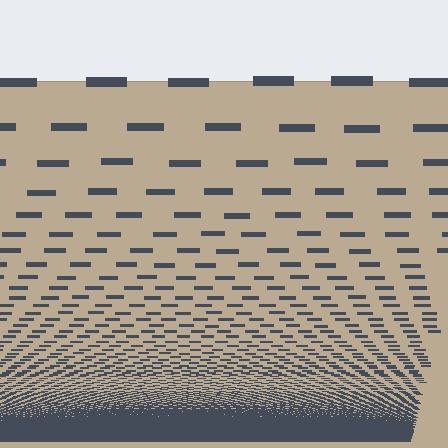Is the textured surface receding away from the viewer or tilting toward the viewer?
The surface appears to tilt toward the viewer. Texture elements get larger and sparser toward the top.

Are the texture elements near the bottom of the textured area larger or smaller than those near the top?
Smaller. The gradient is inverted — elements near the bottom are smaller and denser.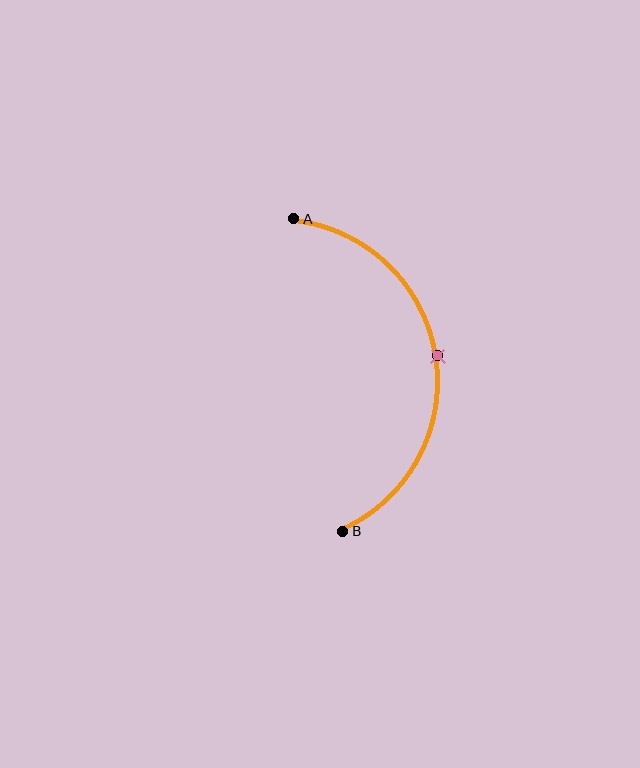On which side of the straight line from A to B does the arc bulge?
The arc bulges to the right of the straight line connecting A and B.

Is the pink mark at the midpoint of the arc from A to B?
Yes. The pink mark lies on the arc at equal arc-length from both A and B — it is the arc midpoint.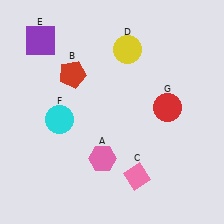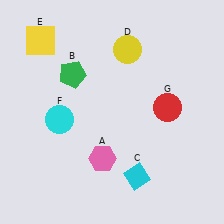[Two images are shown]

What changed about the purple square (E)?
In Image 1, E is purple. In Image 2, it changed to yellow.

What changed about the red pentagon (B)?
In Image 1, B is red. In Image 2, it changed to green.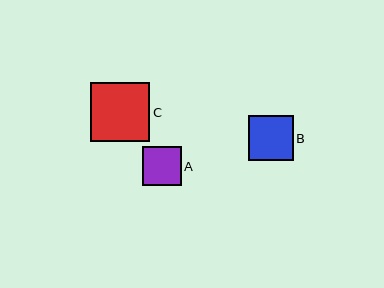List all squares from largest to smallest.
From largest to smallest: C, B, A.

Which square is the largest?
Square C is the largest with a size of approximately 59 pixels.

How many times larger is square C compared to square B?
Square C is approximately 1.3 times the size of square B.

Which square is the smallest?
Square A is the smallest with a size of approximately 39 pixels.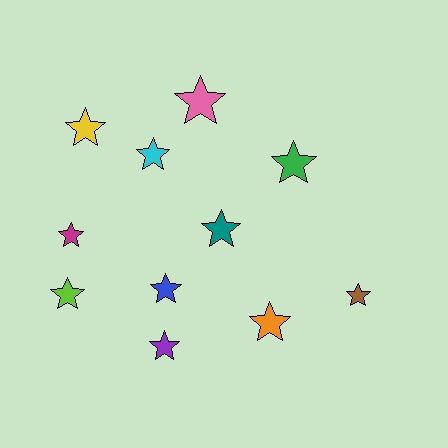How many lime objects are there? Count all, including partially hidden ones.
There is 1 lime object.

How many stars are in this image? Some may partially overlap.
There are 11 stars.